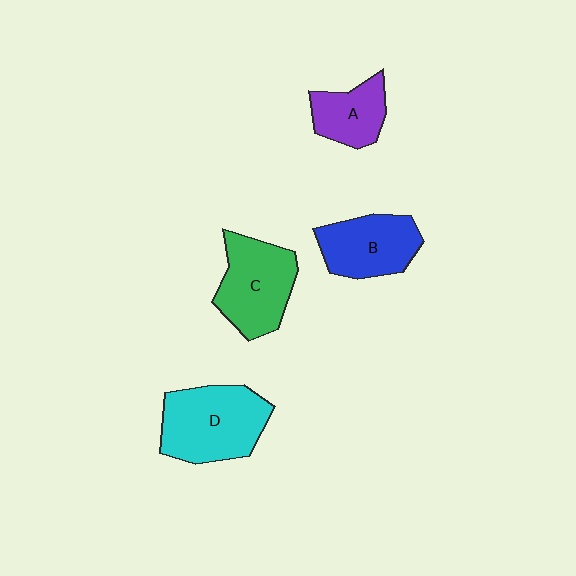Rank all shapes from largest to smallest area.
From largest to smallest: D (cyan), C (green), B (blue), A (purple).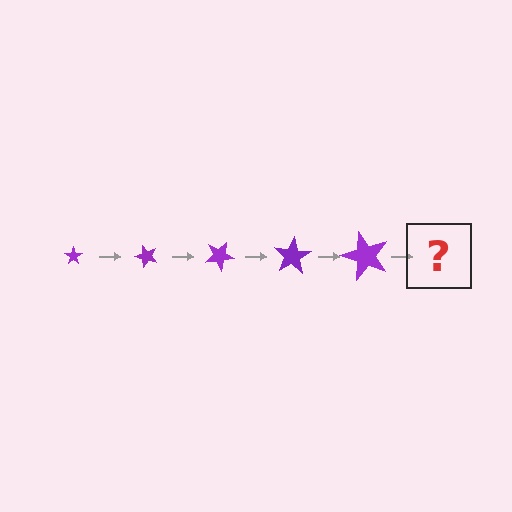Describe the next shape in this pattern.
It should be a star, larger than the previous one and rotated 250 degrees from the start.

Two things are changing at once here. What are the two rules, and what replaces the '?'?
The two rules are that the star grows larger each step and it rotates 50 degrees each step. The '?' should be a star, larger than the previous one and rotated 250 degrees from the start.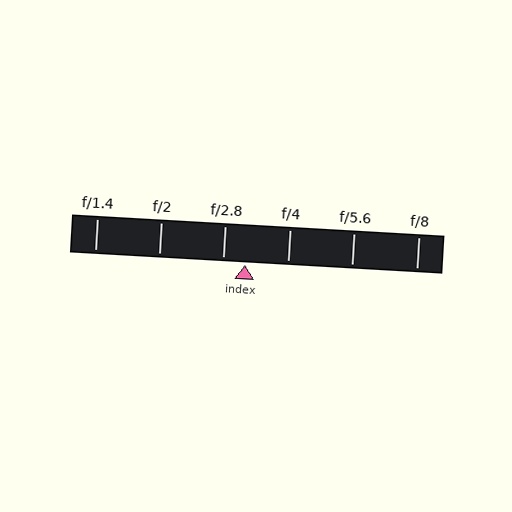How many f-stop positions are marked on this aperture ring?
There are 6 f-stop positions marked.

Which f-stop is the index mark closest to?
The index mark is closest to f/2.8.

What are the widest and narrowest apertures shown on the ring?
The widest aperture shown is f/1.4 and the narrowest is f/8.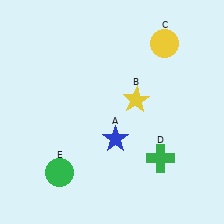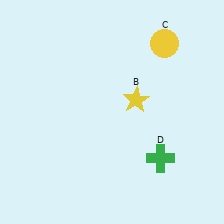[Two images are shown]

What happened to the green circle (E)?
The green circle (E) was removed in Image 2. It was in the bottom-left area of Image 1.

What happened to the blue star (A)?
The blue star (A) was removed in Image 2. It was in the bottom-right area of Image 1.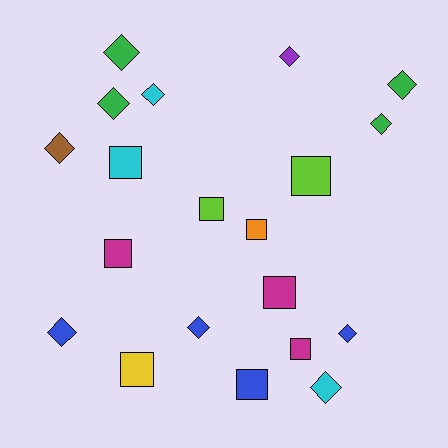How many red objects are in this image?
There are no red objects.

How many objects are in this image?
There are 20 objects.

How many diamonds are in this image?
There are 11 diamonds.